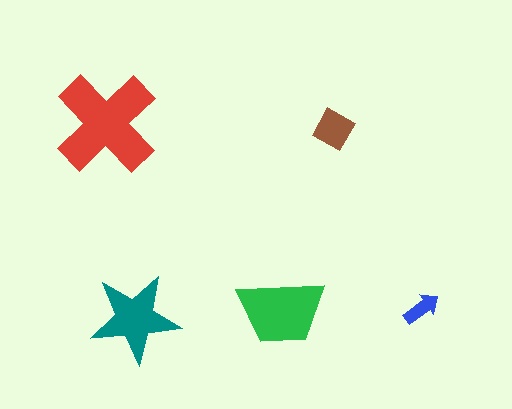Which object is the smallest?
The blue arrow.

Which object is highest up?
The red cross is topmost.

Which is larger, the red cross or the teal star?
The red cross.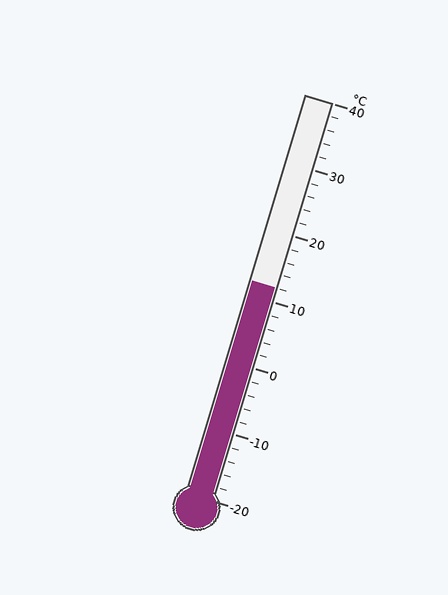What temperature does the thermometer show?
The thermometer shows approximately 12°C.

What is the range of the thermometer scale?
The thermometer scale ranges from -20°C to 40°C.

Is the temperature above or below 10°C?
The temperature is above 10°C.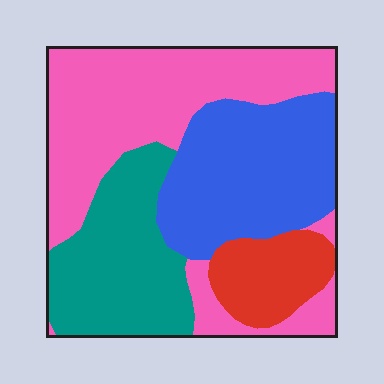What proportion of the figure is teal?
Teal takes up between a sixth and a third of the figure.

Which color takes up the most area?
Pink, at roughly 40%.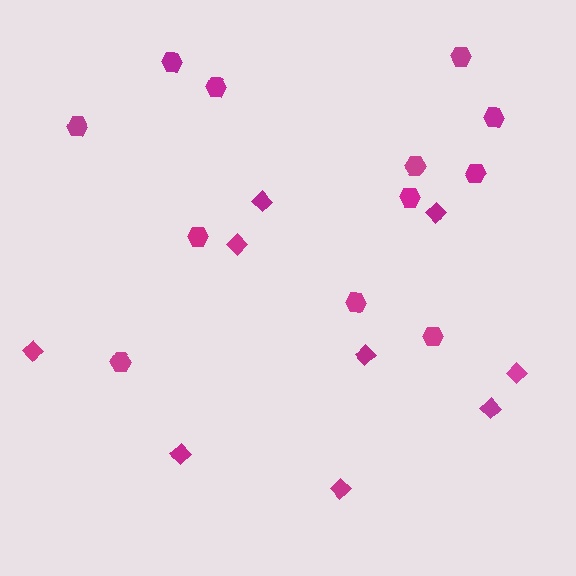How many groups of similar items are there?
There are 2 groups: one group of diamonds (9) and one group of hexagons (12).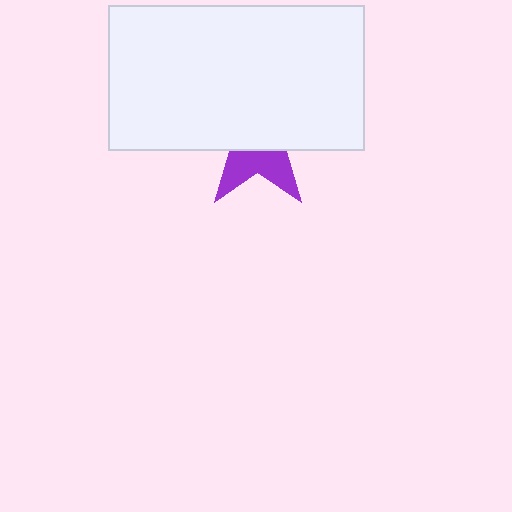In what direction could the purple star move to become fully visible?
The purple star could move down. That would shift it out from behind the white rectangle entirely.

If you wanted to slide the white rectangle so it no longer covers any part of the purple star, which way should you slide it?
Slide it up — that is the most direct way to separate the two shapes.